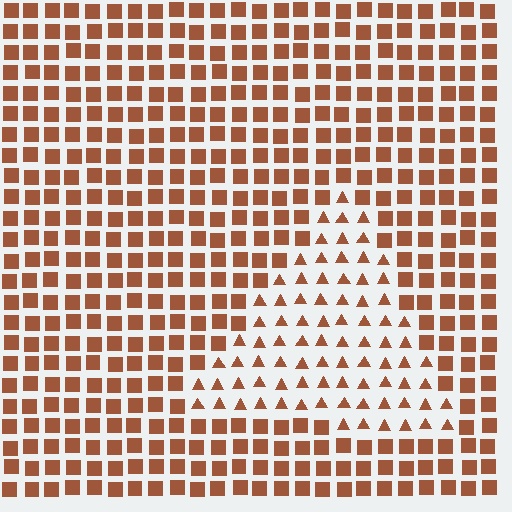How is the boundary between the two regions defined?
The boundary is defined by a change in element shape: triangles inside vs. squares outside. All elements share the same color and spacing.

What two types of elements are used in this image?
The image uses triangles inside the triangle region and squares outside it.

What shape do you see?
I see a triangle.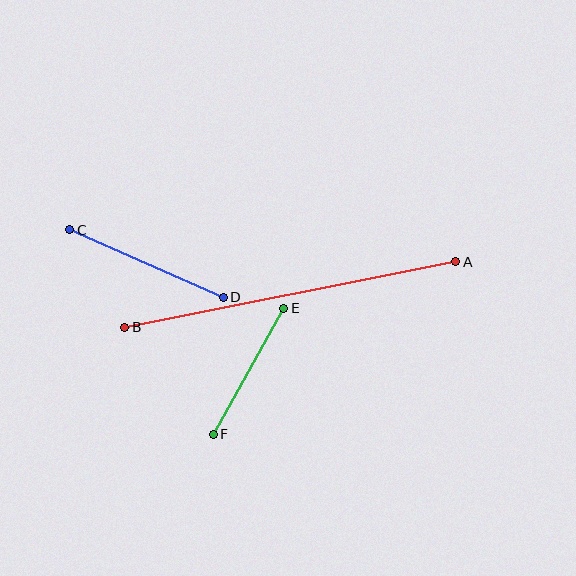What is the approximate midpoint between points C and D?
The midpoint is at approximately (146, 263) pixels.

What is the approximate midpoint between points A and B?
The midpoint is at approximately (290, 295) pixels.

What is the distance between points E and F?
The distance is approximately 144 pixels.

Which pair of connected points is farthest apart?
Points A and B are farthest apart.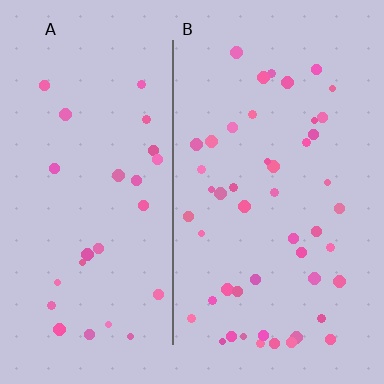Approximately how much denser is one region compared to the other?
Approximately 1.8× — region B over region A.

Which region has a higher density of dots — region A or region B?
B (the right).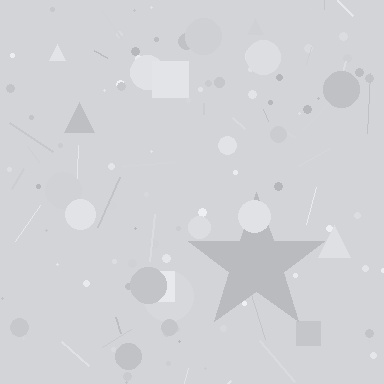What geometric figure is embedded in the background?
A star is embedded in the background.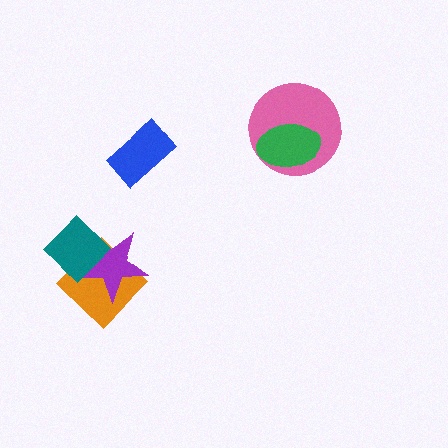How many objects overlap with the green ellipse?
1 object overlaps with the green ellipse.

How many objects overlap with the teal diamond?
2 objects overlap with the teal diamond.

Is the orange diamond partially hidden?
Yes, it is partially covered by another shape.